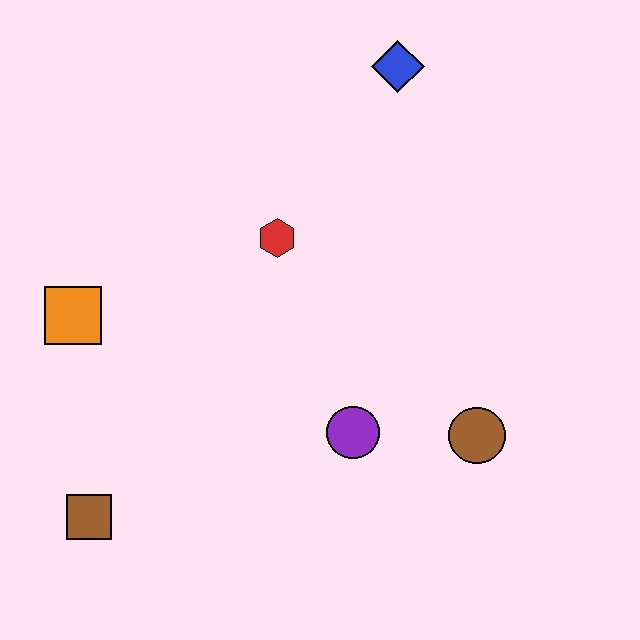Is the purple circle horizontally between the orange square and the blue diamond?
Yes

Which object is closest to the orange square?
The brown square is closest to the orange square.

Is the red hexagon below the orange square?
No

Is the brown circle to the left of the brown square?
No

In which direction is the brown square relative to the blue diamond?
The brown square is below the blue diamond.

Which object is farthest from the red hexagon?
The brown square is farthest from the red hexagon.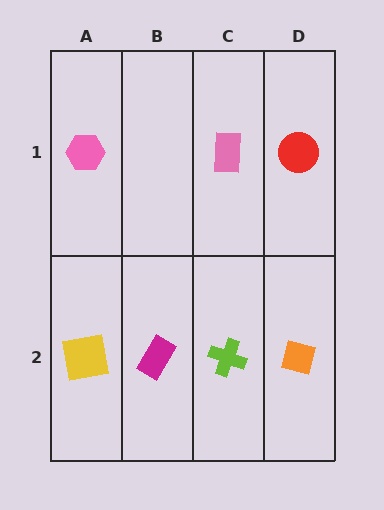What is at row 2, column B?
A magenta rectangle.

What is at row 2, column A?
A yellow square.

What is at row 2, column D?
An orange square.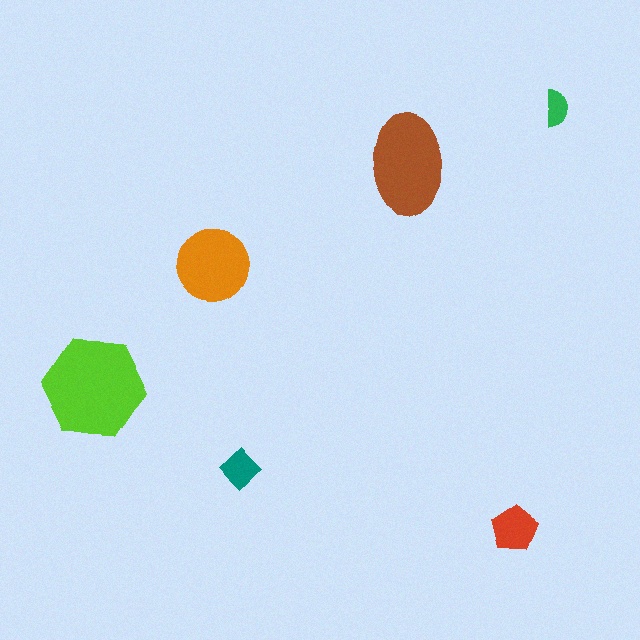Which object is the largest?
The lime hexagon.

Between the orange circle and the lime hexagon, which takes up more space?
The lime hexagon.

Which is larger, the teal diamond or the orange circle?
The orange circle.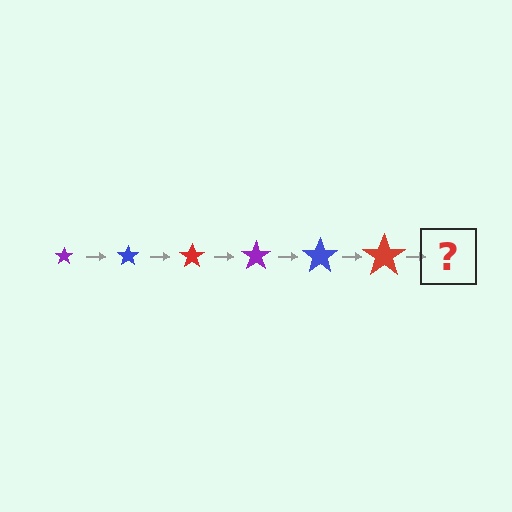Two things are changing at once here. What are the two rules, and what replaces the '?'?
The two rules are that the star grows larger each step and the color cycles through purple, blue, and red. The '?' should be a purple star, larger than the previous one.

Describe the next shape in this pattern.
It should be a purple star, larger than the previous one.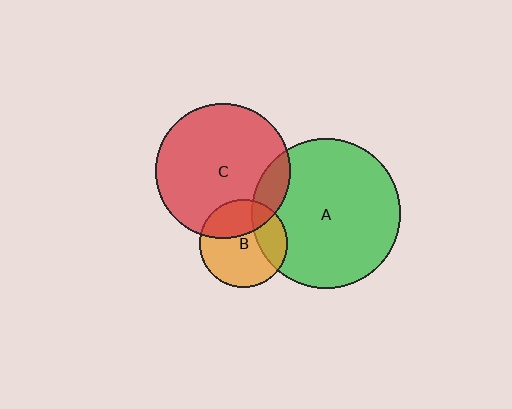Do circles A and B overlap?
Yes.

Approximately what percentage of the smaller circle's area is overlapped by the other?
Approximately 25%.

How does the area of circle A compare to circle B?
Approximately 2.9 times.